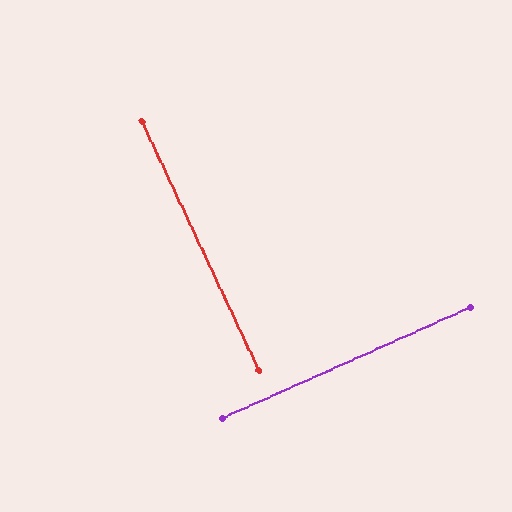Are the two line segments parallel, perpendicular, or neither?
Perpendicular — they meet at approximately 89°.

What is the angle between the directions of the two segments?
Approximately 89 degrees.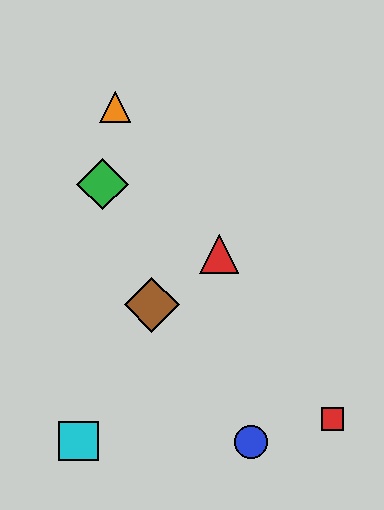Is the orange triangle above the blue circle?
Yes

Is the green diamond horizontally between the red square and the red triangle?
No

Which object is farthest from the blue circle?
The orange triangle is farthest from the blue circle.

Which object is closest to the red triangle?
The brown diamond is closest to the red triangle.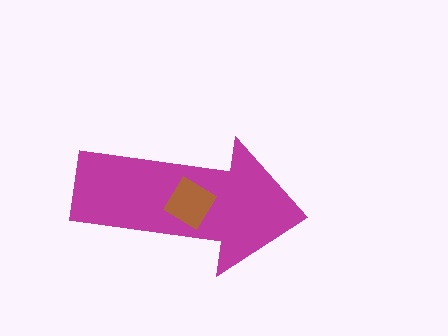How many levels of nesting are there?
2.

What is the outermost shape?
The magenta arrow.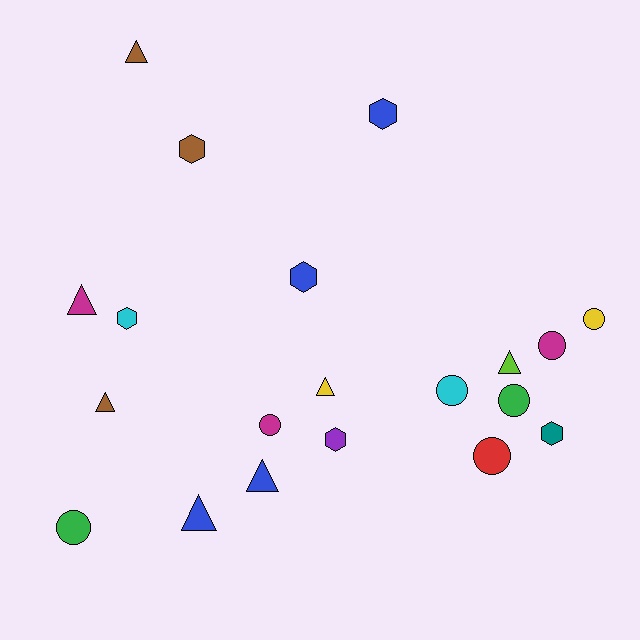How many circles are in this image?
There are 7 circles.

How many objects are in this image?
There are 20 objects.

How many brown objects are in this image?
There are 3 brown objects.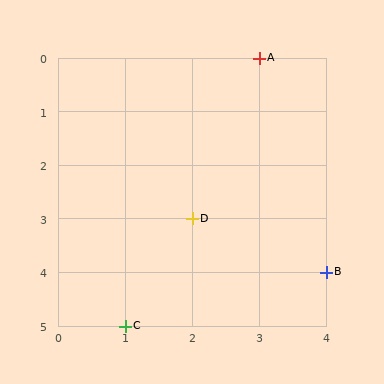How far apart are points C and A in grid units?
Points C and A are 2 columns and 5 rows apart (about 5.4 grid units diagonally).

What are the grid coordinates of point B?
Point B is at grid coordinates (4, 4).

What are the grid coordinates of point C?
Point C is at grid coordinates (1, 5).